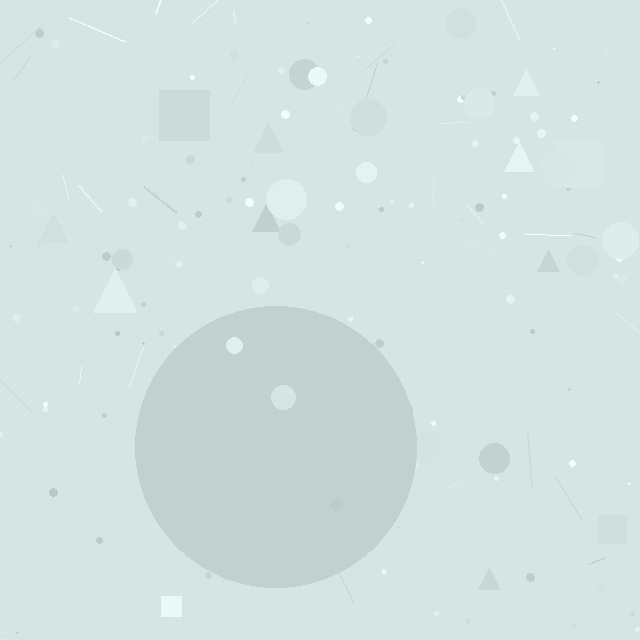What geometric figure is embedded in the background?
A circle is embedded in the background.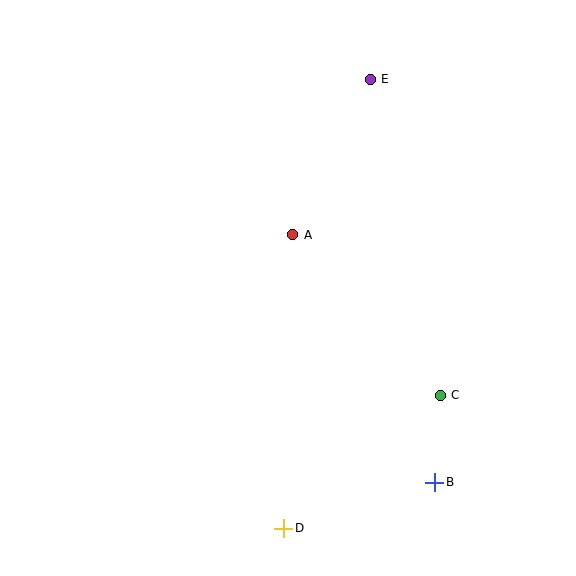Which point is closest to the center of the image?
Point A at (293, 235) is closest to the center.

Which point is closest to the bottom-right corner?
Point B is closest to the bottom-right corner.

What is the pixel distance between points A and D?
The distance between A and D is 294 pixels.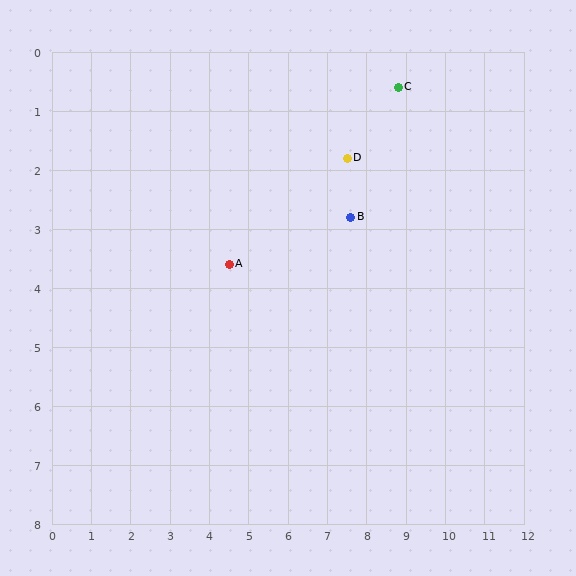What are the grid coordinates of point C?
Point C is at approximately (8.8, 0.6).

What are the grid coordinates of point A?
Point A is at approximately (4.5, 3.6).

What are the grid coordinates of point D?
Point D is at approximately (7.5, 1.8).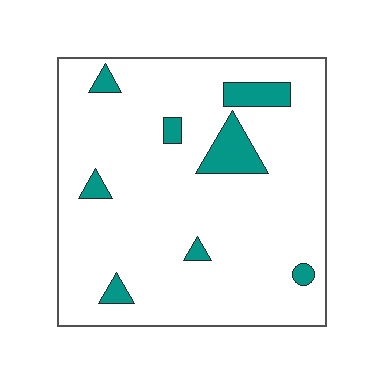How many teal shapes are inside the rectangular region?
8.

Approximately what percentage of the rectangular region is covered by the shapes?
Approximately 10%.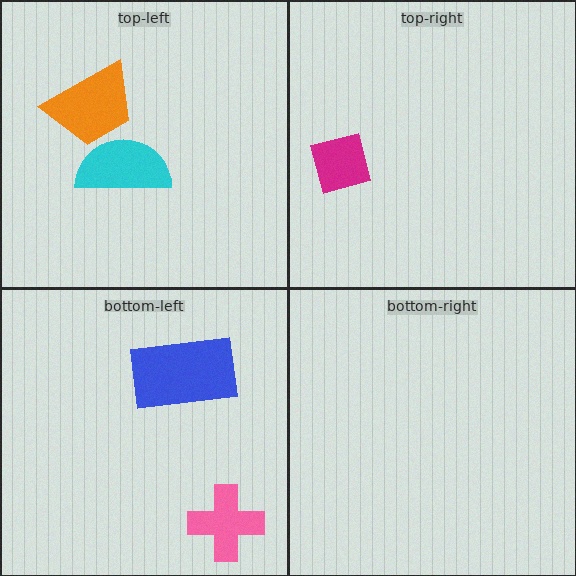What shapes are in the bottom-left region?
The pink cross, the blue rectangle.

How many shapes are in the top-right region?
1.